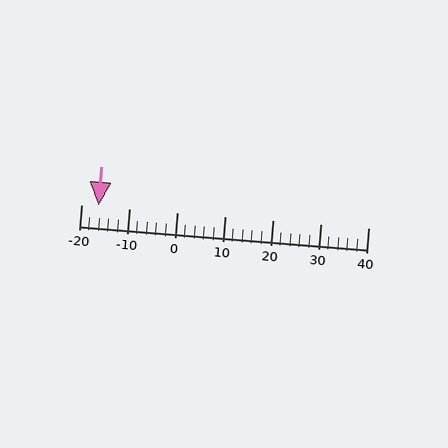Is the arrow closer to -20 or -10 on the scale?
The arrow is closer to -20.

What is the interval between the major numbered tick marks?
The major tick marks are spaced 10 units apart.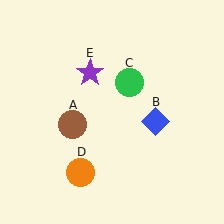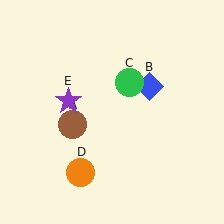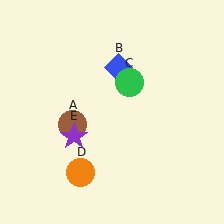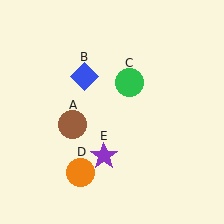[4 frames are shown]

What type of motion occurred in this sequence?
The blue diamond (object B), purple star (object E) rotated counterclockwise around the center of the scene.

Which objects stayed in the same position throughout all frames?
Brown circle (object A) and green circle (object C) and orange circle (object D) remained stationary.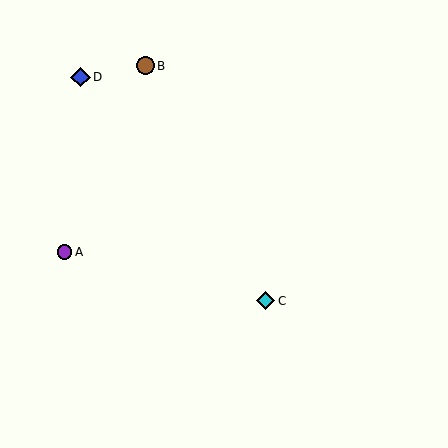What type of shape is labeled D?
Shape D is a blue diamond.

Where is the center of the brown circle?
The center of the brown circle is at (146, 66).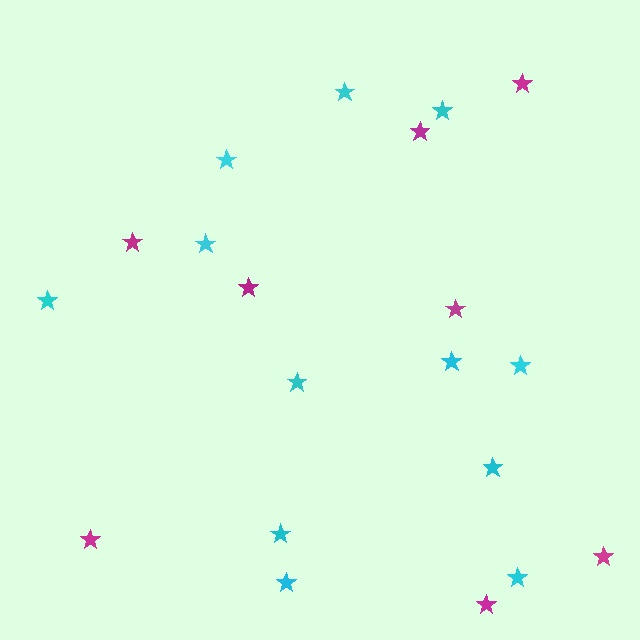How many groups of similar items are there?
There are 2 groups: one group of magenta stars (8) and one group of cyan stars (12).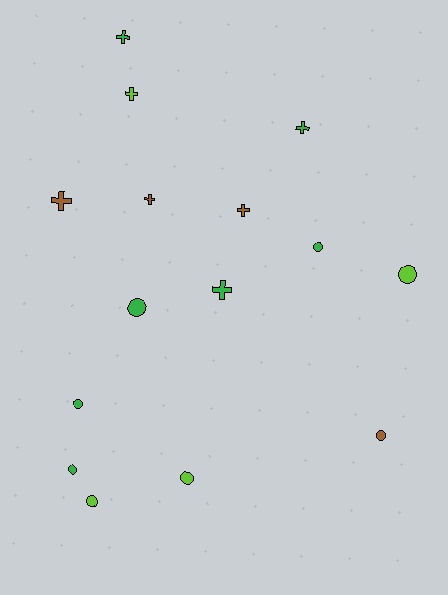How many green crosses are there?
There are 3 green crosses.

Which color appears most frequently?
Green, with 7 objects.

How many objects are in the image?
There are 15 objects.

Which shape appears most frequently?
Circle, with 8 objects.